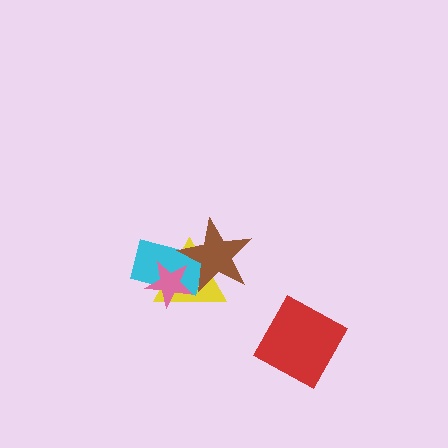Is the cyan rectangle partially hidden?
Yes, it is partially covered by another shape.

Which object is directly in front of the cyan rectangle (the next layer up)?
The brown star is directly in front of the cyan rectangle.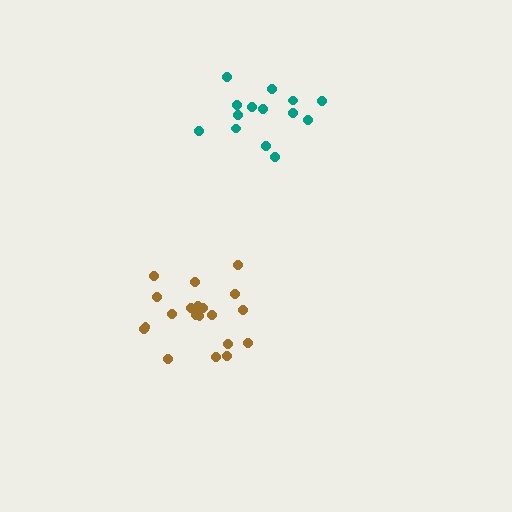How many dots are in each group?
Group 1: 14 dots, Group 2: 20 dots (34 total).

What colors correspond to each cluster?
The clusters are colored: teal, brown.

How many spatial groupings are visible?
There are 2 spatial groupings.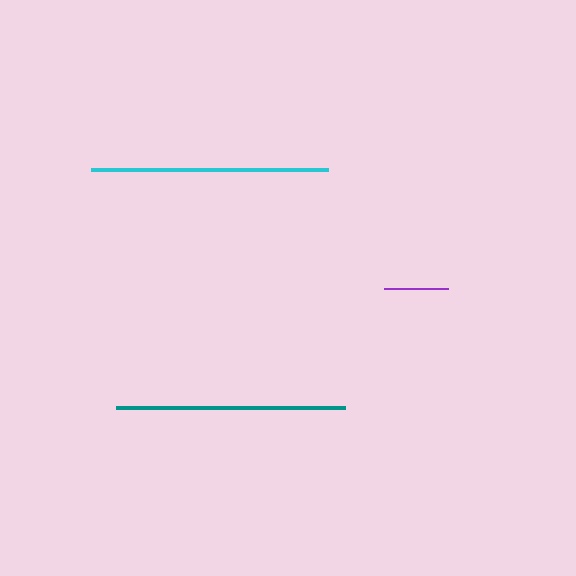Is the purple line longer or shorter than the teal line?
The teal line is longer than the purple line.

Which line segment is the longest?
The cyan line is the longest at approximately 237 pixels.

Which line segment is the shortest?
The purple line is the shortest at approximately 64 pixels.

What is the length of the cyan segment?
The cyan segment is approximately 237 pixels long.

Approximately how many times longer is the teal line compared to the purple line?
The teal line is approximately 3.6 times the length of the purple line.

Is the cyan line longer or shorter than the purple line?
The cyan line is longer than the purple line.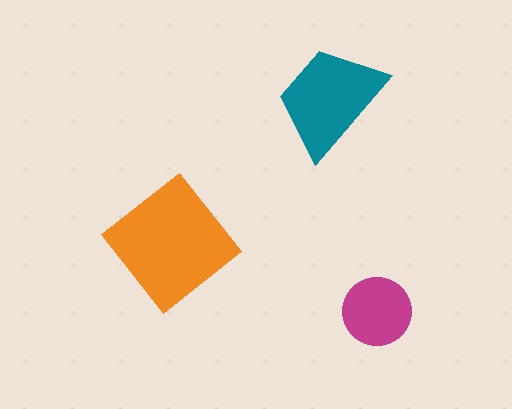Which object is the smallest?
The magenta circle.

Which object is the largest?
The orange diamond.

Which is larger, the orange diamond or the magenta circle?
The orange diamond.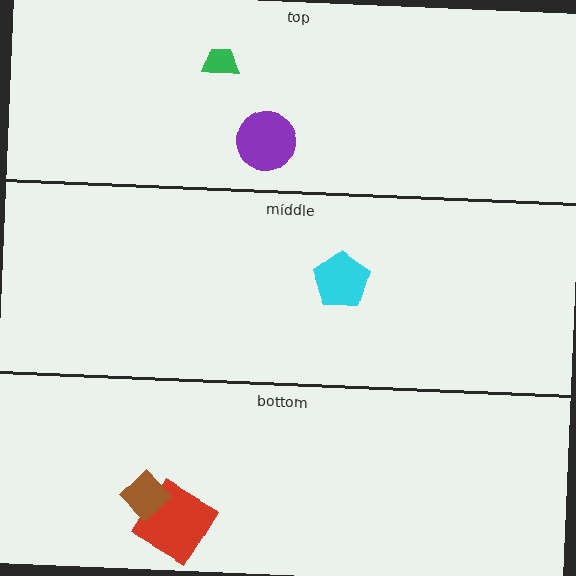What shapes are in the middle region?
The cyan pentagon.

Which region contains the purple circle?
The top region.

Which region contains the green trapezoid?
The top region.